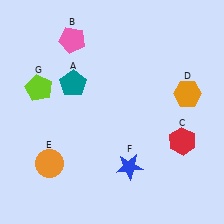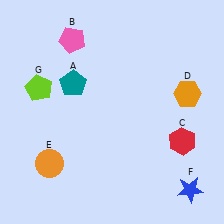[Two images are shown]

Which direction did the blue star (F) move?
The blue star (F) moved right.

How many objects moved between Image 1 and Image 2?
1 object moved between the two images.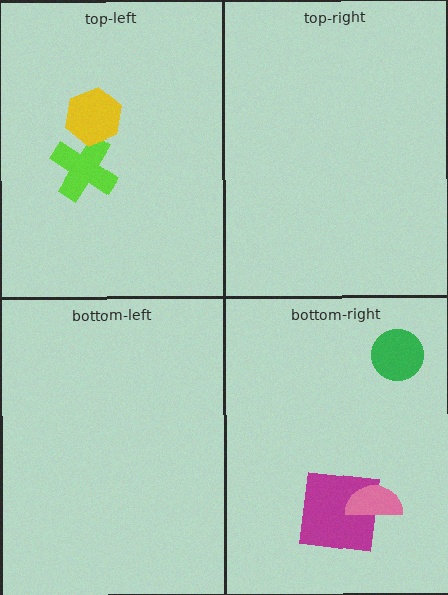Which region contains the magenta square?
The bottom-right region.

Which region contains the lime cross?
The top-left region.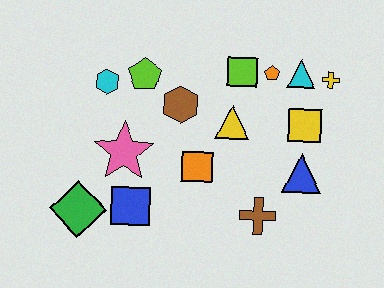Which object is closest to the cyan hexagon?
The lime pentagon is closest to the cyan hexagon.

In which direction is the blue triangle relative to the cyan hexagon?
The blue triangle is to the right of the cyan hexagon.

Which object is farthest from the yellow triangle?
The green diamond is farthest from the yellow triangle.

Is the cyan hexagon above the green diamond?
Yes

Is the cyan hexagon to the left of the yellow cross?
Yes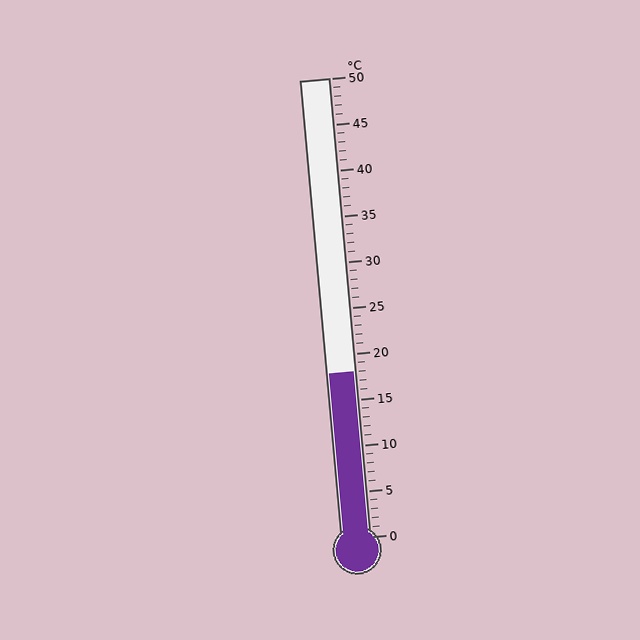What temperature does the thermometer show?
The thermometer shows approximately 18°C.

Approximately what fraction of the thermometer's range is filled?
The thermometer is filled to approximately 35% of its range.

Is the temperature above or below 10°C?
The temperature is above 10°C.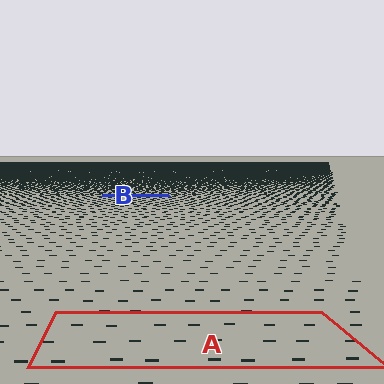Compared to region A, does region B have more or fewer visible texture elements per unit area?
Region B has more texture elements per unit area — they are packed more densely because it is farther away.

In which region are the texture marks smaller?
The texture marks are smaller in region B, because it is farther away.